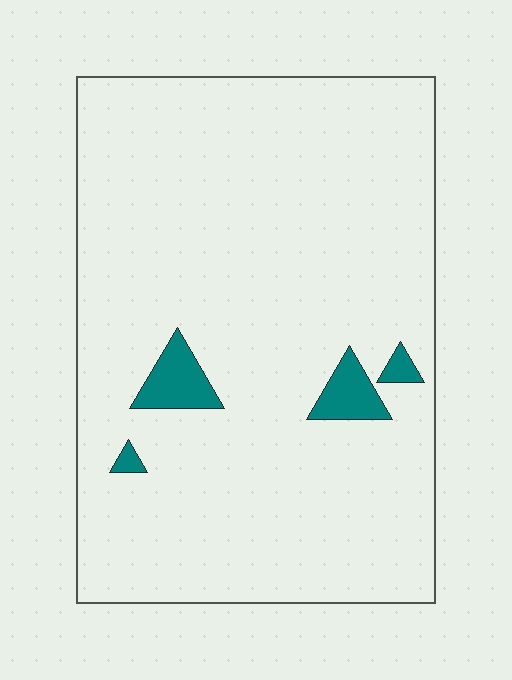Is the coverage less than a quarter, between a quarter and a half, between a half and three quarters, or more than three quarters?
Less than a quarter.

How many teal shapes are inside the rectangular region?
4.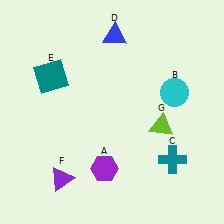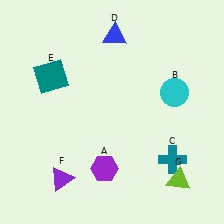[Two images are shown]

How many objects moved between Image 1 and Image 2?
1 object moved between the two images.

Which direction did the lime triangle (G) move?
The lime triangle (G) moved down.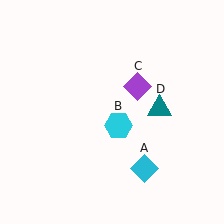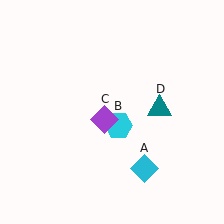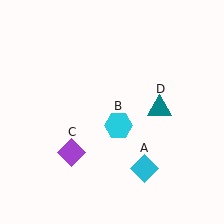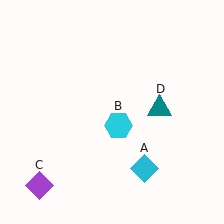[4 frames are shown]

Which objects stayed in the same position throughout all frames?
Cyan diamond (object A) and cyan hexagon (object B) and teal triangle (object D) remained stationary.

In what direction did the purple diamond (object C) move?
The purple diamond (object C) moved down and to the left.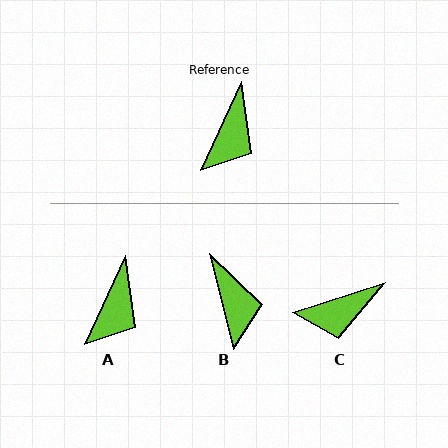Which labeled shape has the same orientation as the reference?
A.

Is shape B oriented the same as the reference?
No, it is off by about 39 degrees.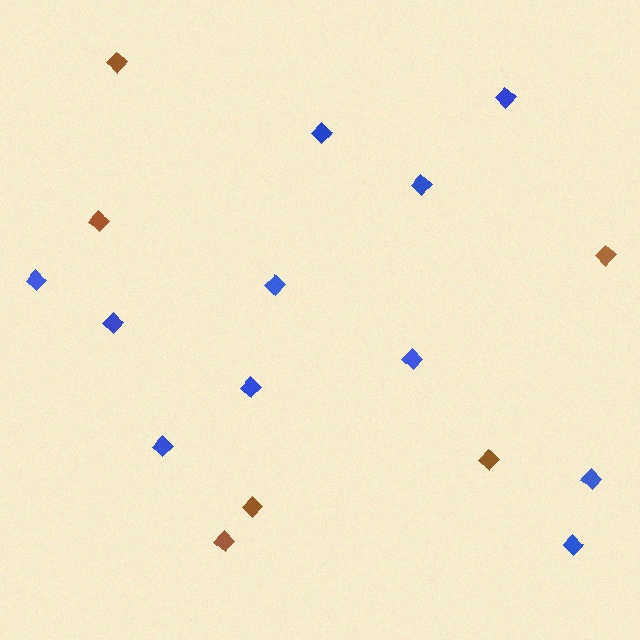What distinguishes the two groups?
There are 2 groups: one group of brown diamonds (6) and one group of blue diamonds (11).